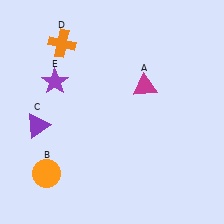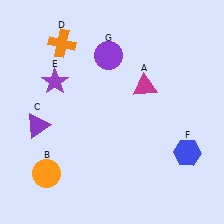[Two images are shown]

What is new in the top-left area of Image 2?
A purple circle (G) was added in the top-left area of Image 2.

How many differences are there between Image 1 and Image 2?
There are 2 differences between the two images.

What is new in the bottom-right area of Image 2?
A blue hexagon (F) was added in the bottom-right area of Image 2.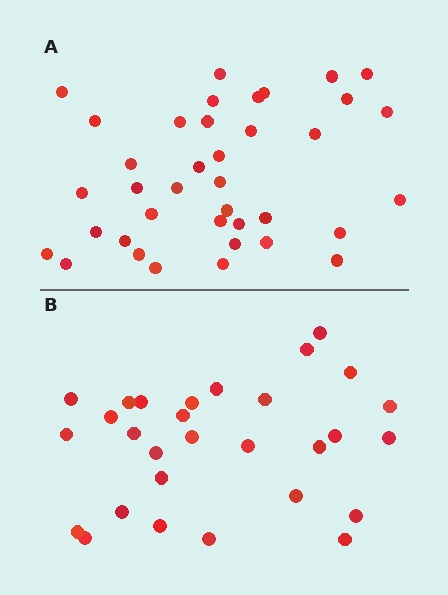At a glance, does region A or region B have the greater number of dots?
Region A (the top region) has more dots.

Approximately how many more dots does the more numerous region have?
Region A has roughly 8 or so more dots than region B.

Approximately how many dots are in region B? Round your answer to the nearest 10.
About 30 dots. (The exact count is 29, which rounds to 30.)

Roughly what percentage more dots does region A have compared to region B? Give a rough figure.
About 30% more.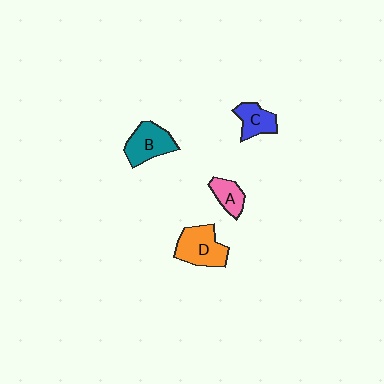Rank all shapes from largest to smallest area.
From largest to smallest: D (orange), B (teal), C (blue), A (pink).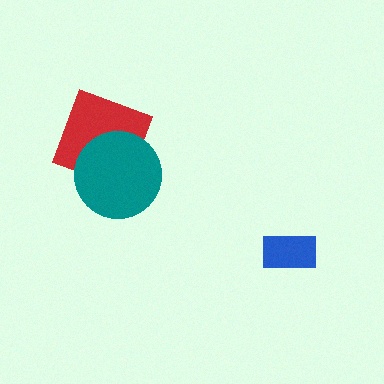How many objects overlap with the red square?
1 object overlaps with the red square.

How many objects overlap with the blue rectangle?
0 objects overlap with the blue rectangle.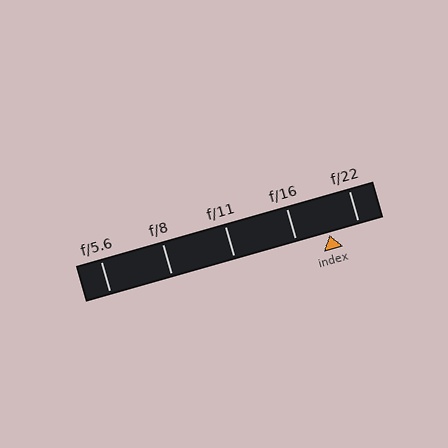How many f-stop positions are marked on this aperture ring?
There are 5 f-stop positions marked.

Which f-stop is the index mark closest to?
The index mark is closest to f/22.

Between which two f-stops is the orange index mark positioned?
The index mark is between f/16 and f/22.